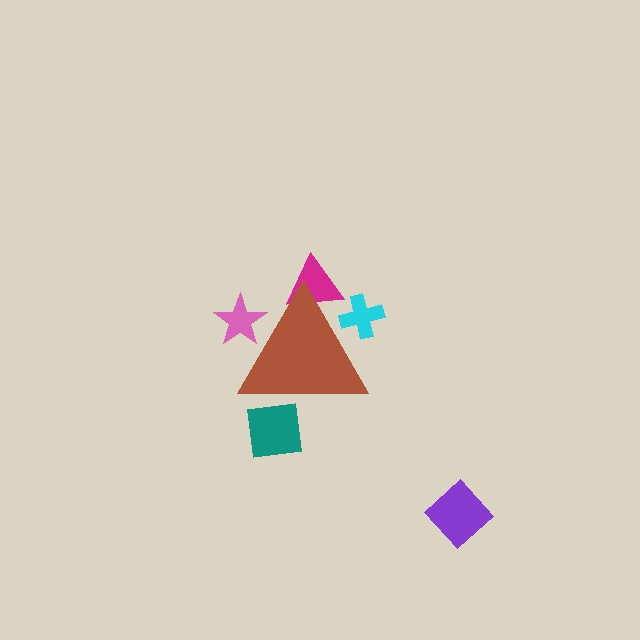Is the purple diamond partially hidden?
No, the purple diamond is fully visible.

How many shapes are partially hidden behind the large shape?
4 shapes are partially hidden.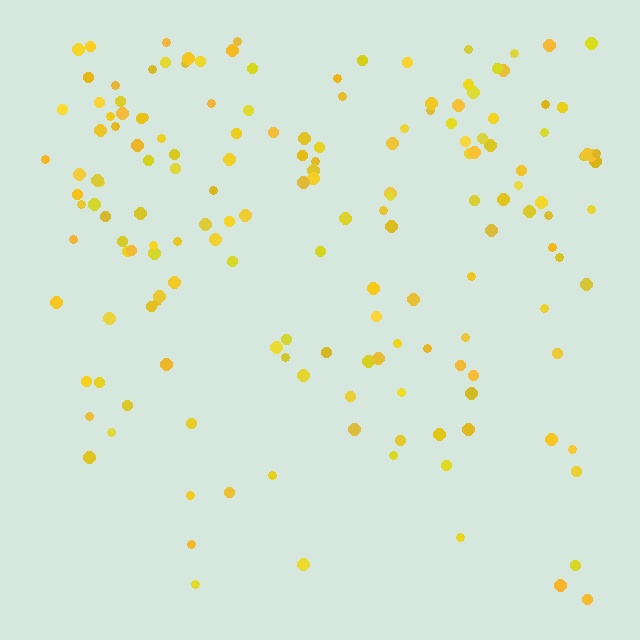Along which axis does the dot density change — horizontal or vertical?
Vertical.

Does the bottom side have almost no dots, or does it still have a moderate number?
Still a moderate number, just noticeably fewer than the top.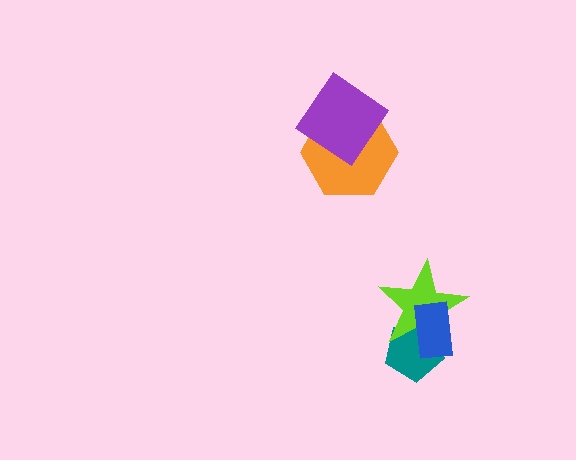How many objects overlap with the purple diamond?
1 object overlaps with the purple diamond.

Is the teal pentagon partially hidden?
Yes, it is partially covered by another shape.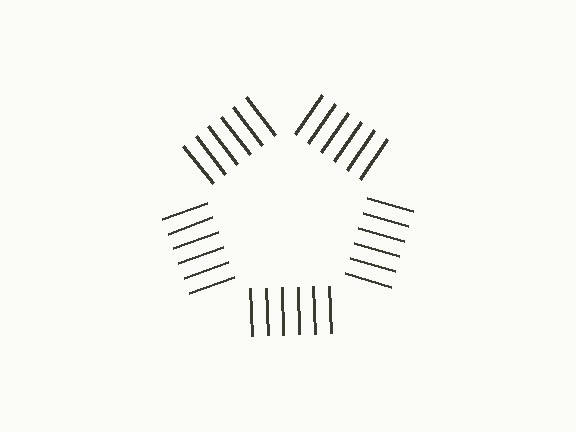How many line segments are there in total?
30 — 6 along each of the 5 edges.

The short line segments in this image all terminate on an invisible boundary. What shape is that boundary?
An illusory pentagon — the line segments terminate on its edges but no continuous stroke is drawn.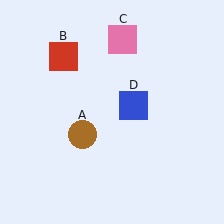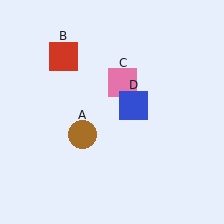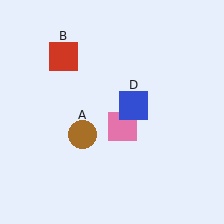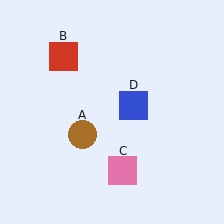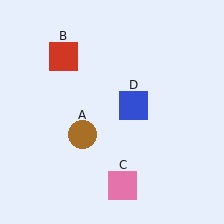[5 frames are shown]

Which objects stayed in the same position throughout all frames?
Brown circle (object A) and red square (object B) and blue square (object D) remained stationary.